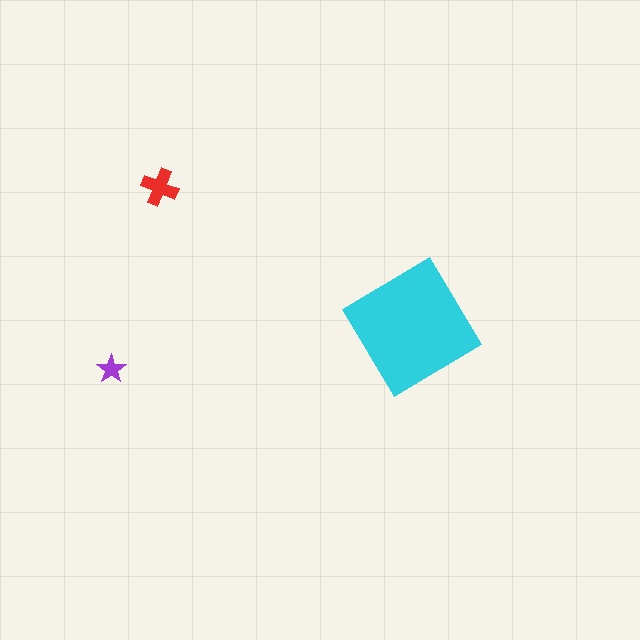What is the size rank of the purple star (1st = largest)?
3rd.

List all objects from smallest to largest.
The purple star, the red cross, the cyan diamond.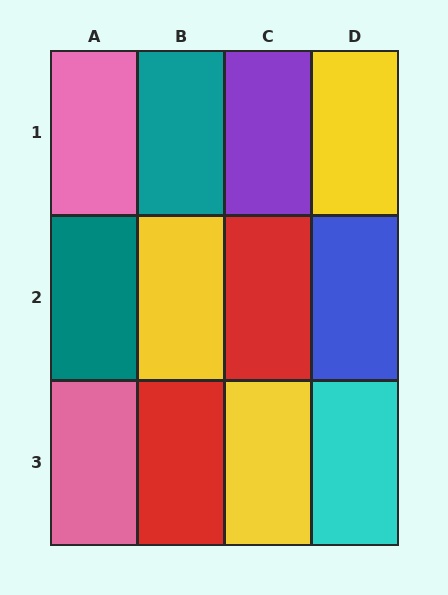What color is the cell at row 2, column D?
Blue.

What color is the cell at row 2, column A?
Teal.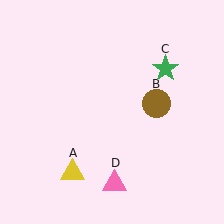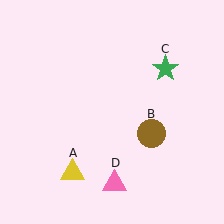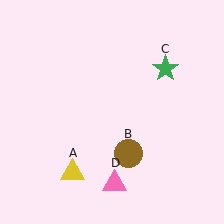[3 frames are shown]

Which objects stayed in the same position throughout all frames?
Yellow triangle (object A) and green star (object C) and pink triangle (object D) remained stationary.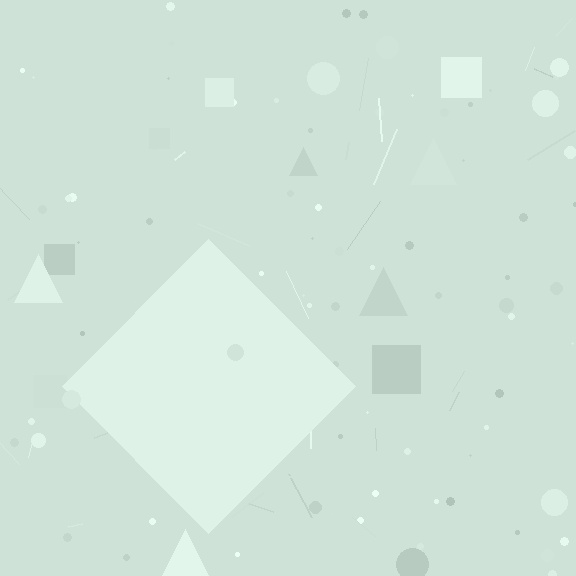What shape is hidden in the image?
A diamond is hidden in the image.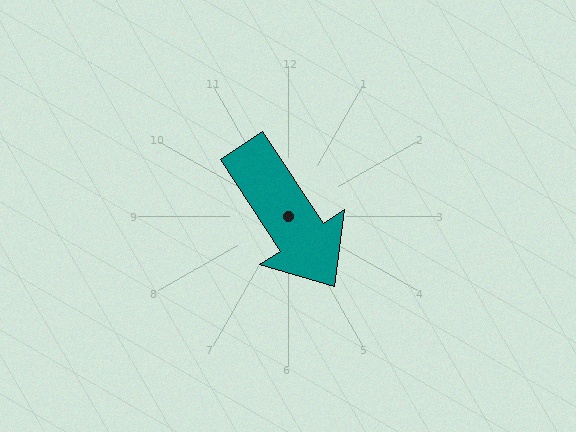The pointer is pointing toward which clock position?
Roughly 5 o'clock.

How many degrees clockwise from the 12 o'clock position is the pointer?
Approximately 147 degrees.